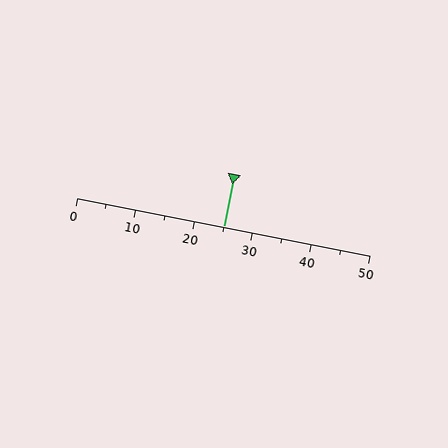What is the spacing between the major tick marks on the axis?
The major ticks are spaced 10 apart.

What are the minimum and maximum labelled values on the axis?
The axis runs from 0 to 50.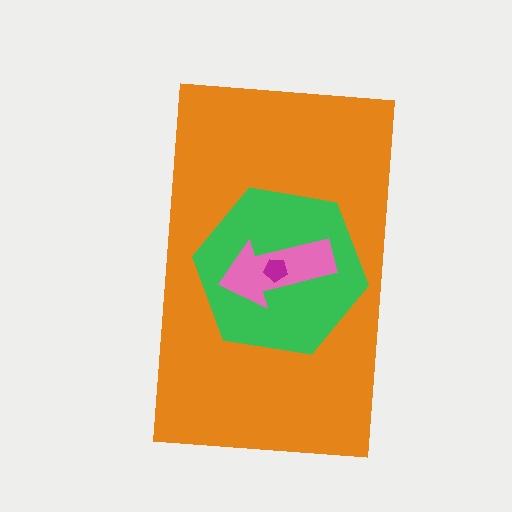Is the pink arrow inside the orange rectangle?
Yes.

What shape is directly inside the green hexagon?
The pink arrow.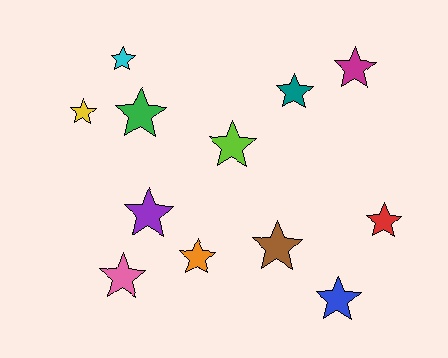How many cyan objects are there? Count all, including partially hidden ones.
There is 1 cyan object.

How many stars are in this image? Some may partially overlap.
There are 12 stars.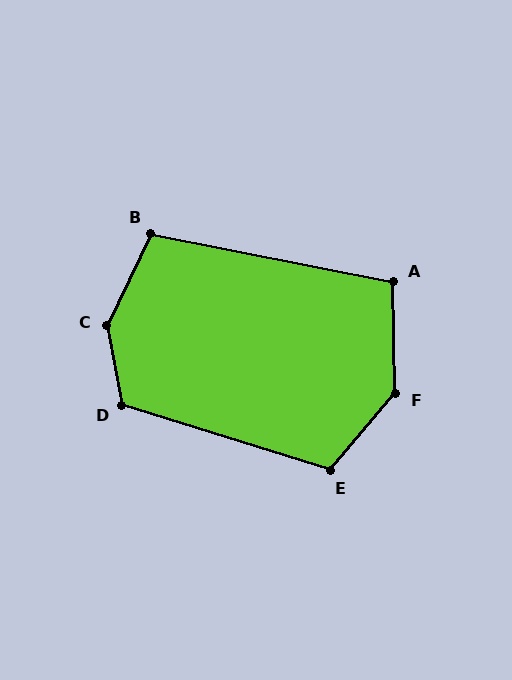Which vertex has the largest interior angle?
C, at approximately 144 degrees.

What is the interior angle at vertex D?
Approximately 117 degrees (obtuse).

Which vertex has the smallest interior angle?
A, at approximately 102 degrees.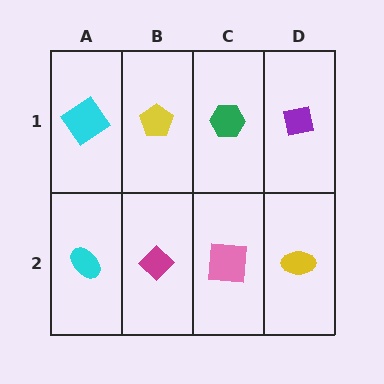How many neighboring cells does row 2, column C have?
3.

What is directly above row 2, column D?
A purple square.